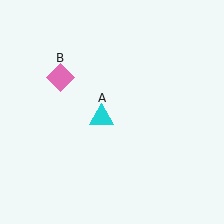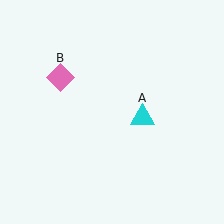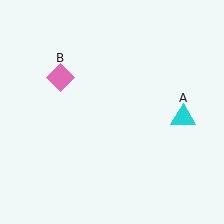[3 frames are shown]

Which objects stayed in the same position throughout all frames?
Pink diamond (object B) remained stationary.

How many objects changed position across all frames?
1 object changed position: cyan triangle (object A).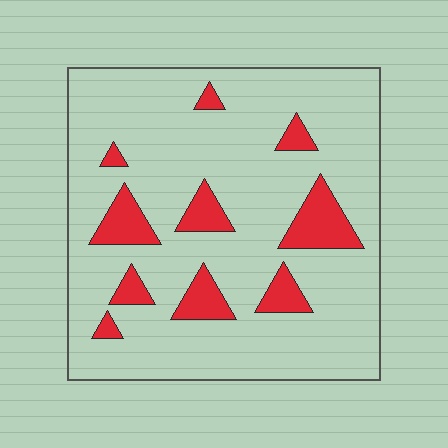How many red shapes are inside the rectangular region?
10.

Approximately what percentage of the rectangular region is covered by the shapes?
Approximately 15%.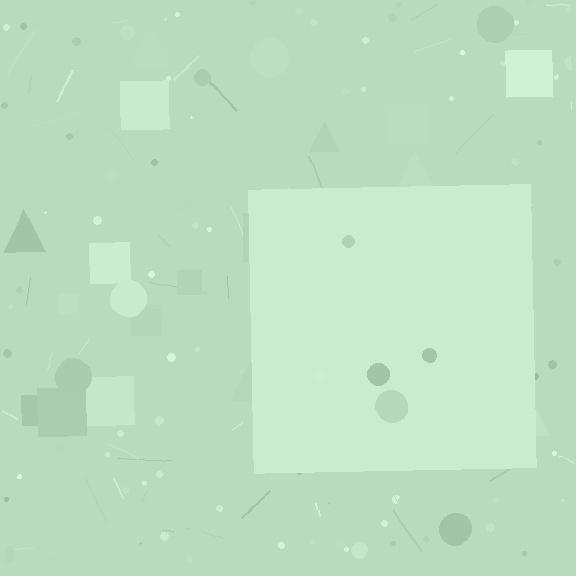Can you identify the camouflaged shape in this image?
The camouflaged shape is a square.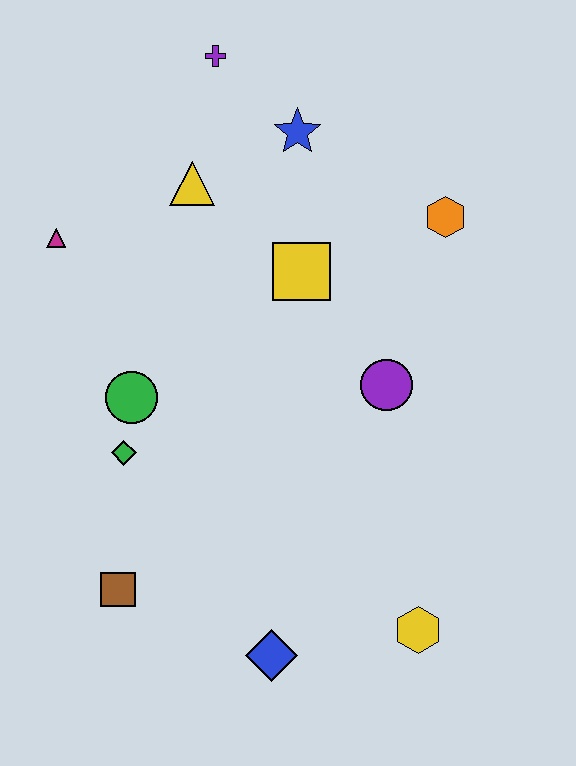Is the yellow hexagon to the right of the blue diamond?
Yes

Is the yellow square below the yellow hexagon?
No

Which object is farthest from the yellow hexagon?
The purple cross is farthest from the yellow hexagon.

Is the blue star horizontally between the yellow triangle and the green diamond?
No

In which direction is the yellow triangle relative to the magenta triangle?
The yellow triangle is to the right of the magenta triangle.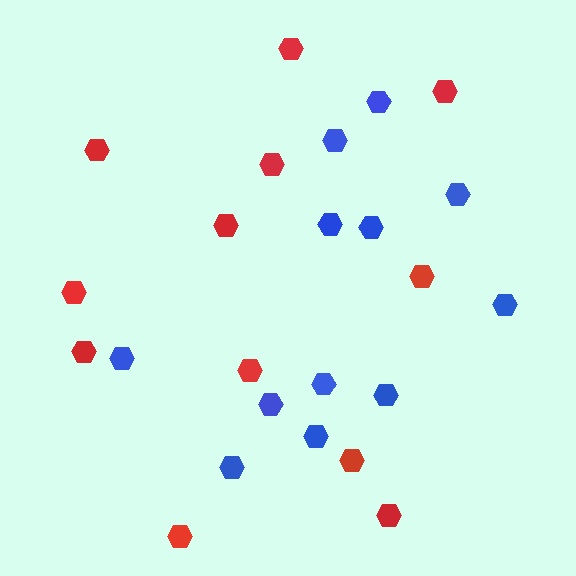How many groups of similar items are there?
There are 2 groups: one group of blue hexagons (12) and one group of red hexagons (12).